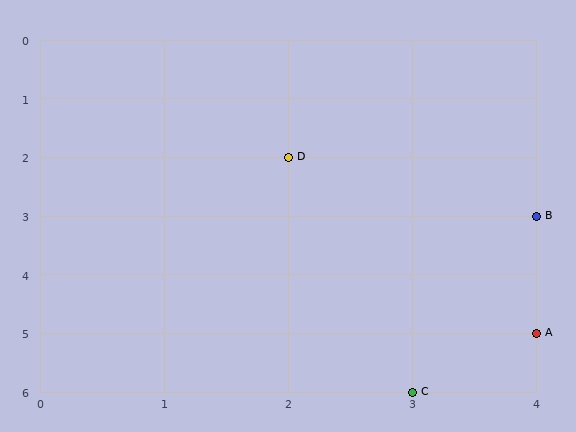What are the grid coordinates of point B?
Point B is at grid coordinates (4, 3).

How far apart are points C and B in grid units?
Points C and B are 1 column and 3 rows apart (about 3.2 grid units diagonally).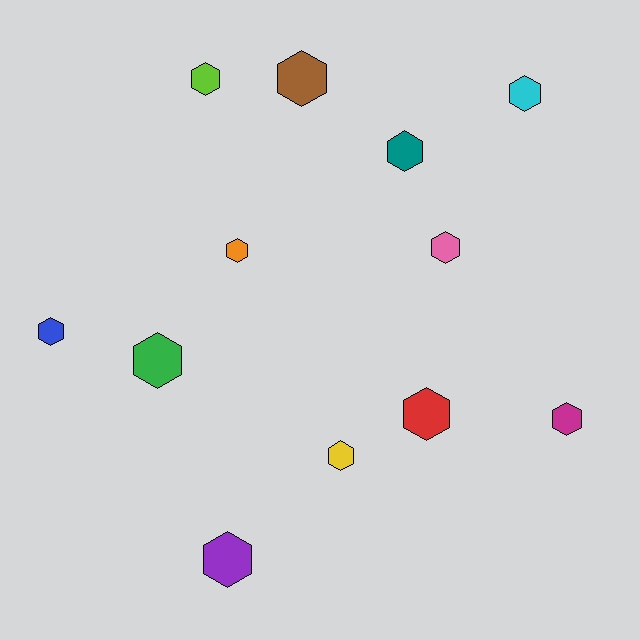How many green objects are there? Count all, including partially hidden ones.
There is 1 green object.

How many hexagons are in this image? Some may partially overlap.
There are 12 hexagons.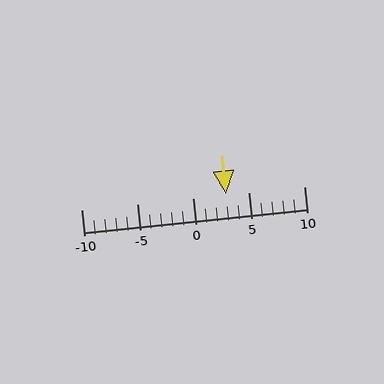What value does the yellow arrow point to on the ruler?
The yellow arrow points to approximately 3.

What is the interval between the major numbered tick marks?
The major tick marks are spaced 5 units apart.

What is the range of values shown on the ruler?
The ruler shows values from -10 to 10.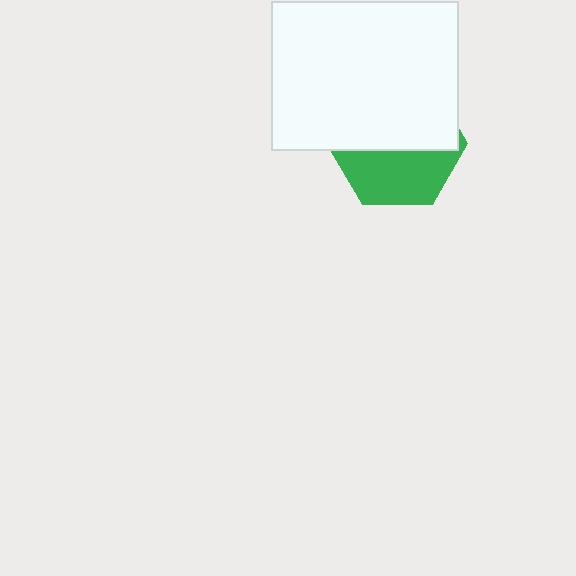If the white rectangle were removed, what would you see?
You would see the complete green hexagon.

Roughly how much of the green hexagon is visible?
A small part of it is visible (roughly 43%).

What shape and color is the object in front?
The object in front is a white rectangle.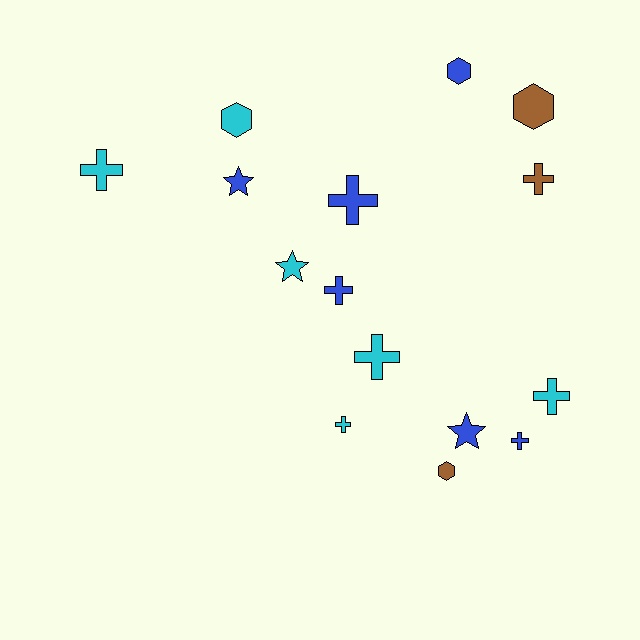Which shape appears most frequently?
Cross, with 8 objects.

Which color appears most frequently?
Blue, with 6 objects.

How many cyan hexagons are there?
There is 1 cyan hexagon.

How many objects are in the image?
There are 15 objects.